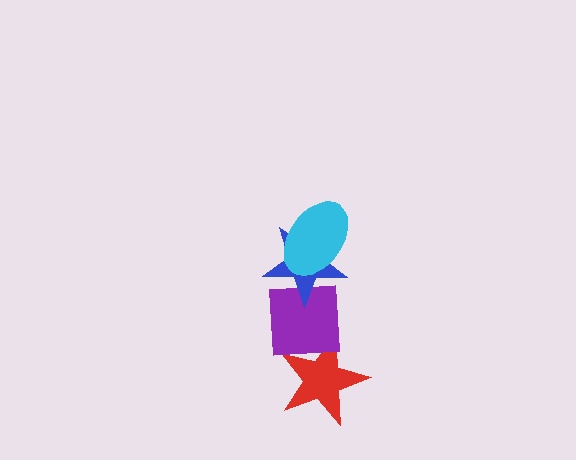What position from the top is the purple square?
The purple square is 3rd from the top.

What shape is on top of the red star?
The purple square is on top of the red star.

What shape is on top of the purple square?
The blue star is on top of the purple square.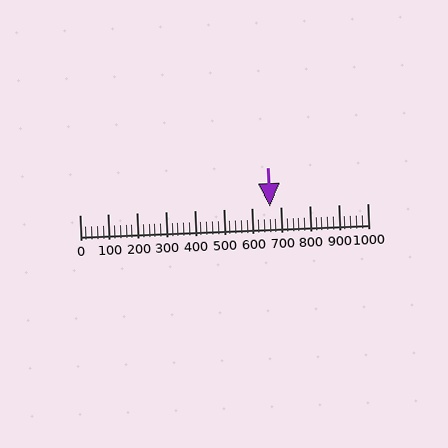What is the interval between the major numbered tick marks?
The major tick marks are spaced 100 units apart.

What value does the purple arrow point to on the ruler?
The purple arrow points to approximately 660.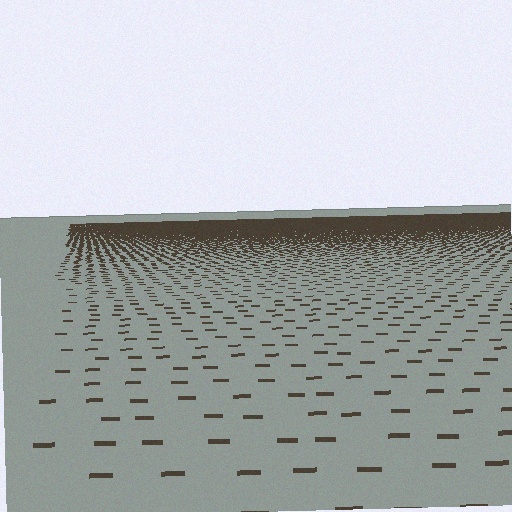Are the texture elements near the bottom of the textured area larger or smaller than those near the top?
Larger. Near the bottom, elements are closer to the viewer and appear at a bigger on-screen size.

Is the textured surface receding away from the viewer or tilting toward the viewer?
The surface is receding away from the viewer. Texture elements get smaller and denser toward the top.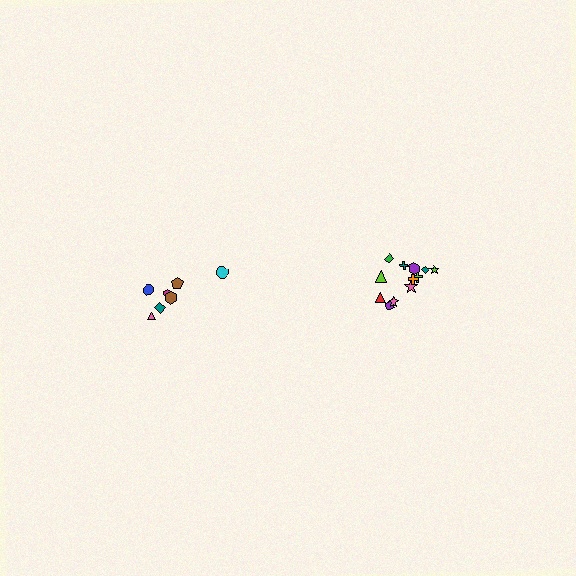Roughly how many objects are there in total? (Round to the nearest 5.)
Roughly 20 objects in total.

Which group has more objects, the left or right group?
The right group.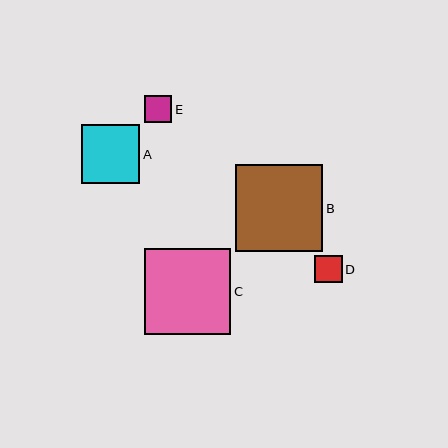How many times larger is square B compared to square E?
Square B is approximately 3.2 times the size of square E.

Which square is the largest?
Square B is the largest with a size of approximately 87 pixels.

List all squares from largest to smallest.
From largest to smallest: B, C, A, D, E.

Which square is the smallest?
Square E is the smallest with a size of approximately 27 pixels.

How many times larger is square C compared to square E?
Square C is approximately 3.2 times the size of square E.